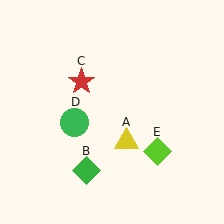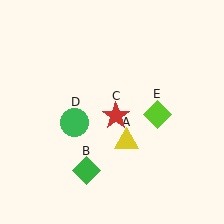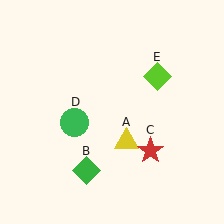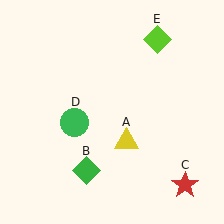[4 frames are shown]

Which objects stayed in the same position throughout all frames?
Yellow triangle (object A) and green diamond (object B) and green circle (object D) remained stationary.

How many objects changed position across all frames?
2 objects changed position: red star (object C), lime diamond (object E).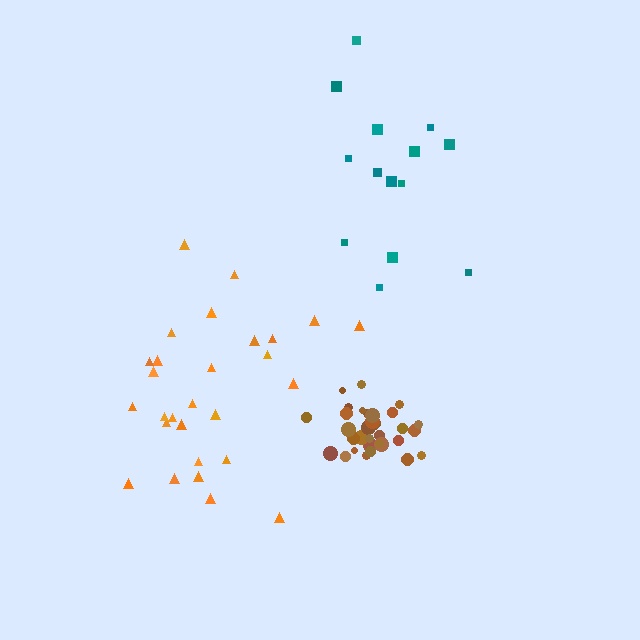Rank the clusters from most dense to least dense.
brown, orange, teal.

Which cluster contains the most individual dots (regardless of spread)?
Brown (34).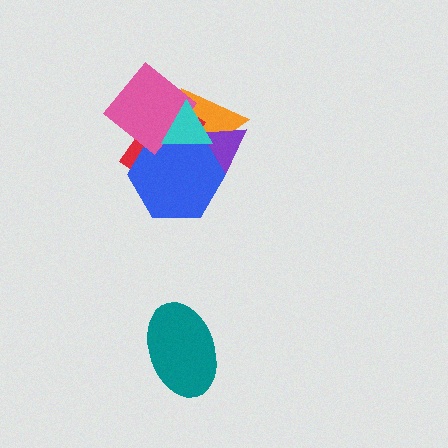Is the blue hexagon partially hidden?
Yes, it is partially covered by another shape.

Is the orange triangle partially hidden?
Yes, it is partially covered by another shape.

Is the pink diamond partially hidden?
Yes, it is partially covered by another shape.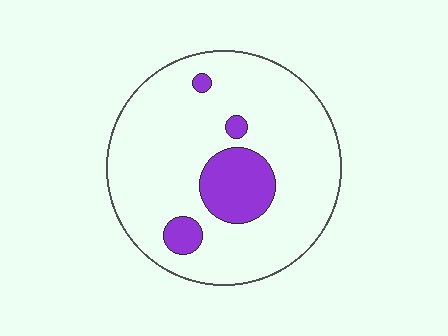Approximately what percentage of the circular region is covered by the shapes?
Approximately 15%.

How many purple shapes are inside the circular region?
4.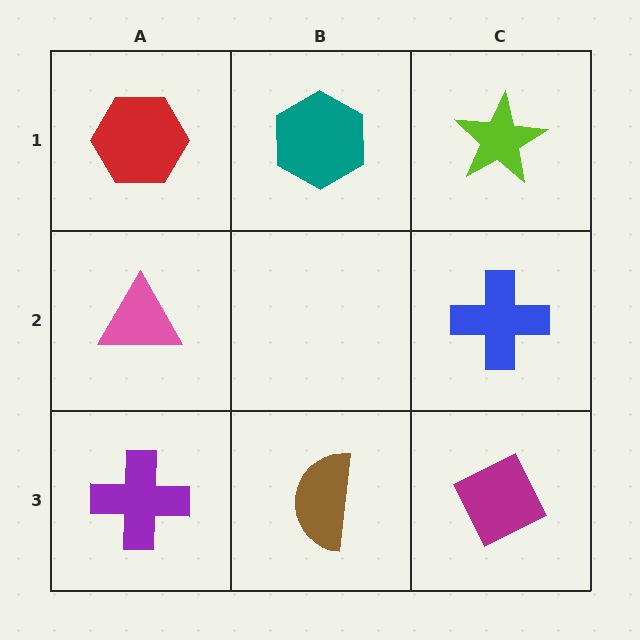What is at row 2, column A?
A pink triangle.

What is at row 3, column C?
A magenta diamond.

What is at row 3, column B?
A brown semicircle.